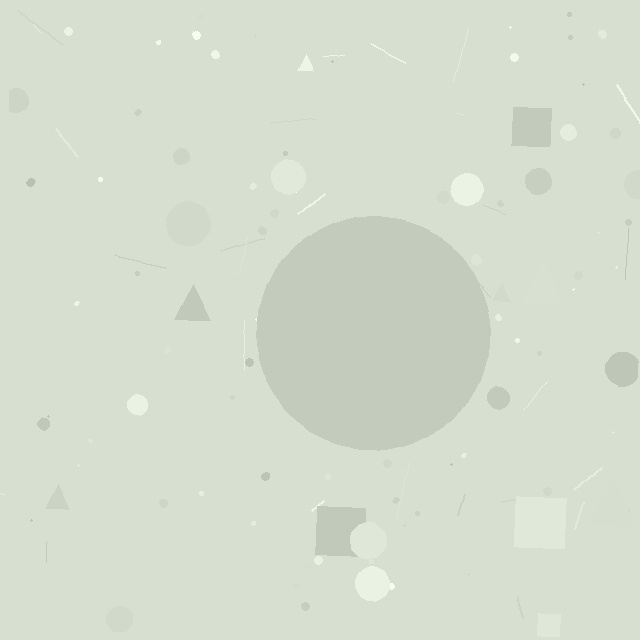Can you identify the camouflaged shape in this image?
The camouflaged shape is a circle.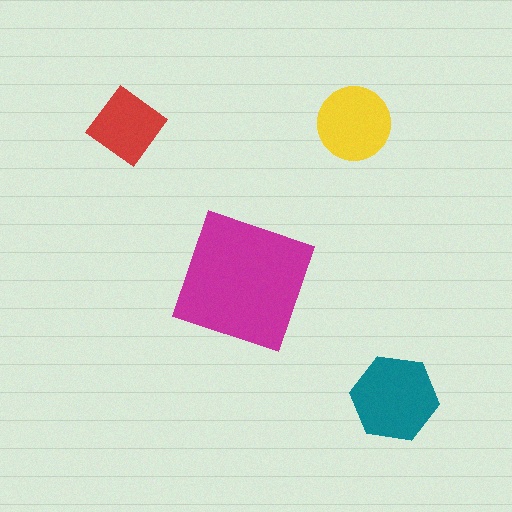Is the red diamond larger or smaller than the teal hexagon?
Smaller.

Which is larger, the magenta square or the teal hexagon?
The magenta square.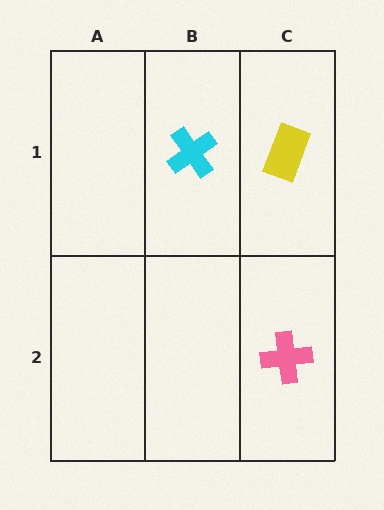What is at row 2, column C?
A pink cross.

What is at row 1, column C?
A yellow rectangle.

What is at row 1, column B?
A cyan cross.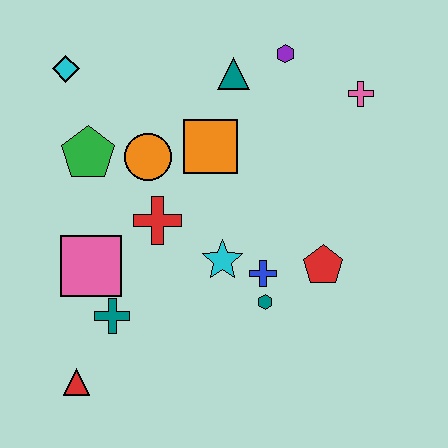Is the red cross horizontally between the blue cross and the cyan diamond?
Yes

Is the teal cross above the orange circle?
No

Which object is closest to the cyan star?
The blue cross is closest to the cyan star.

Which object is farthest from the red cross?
The pink cross is farthest from the red cross.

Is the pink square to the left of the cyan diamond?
No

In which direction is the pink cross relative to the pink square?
The pink cross is to the right of the pink square.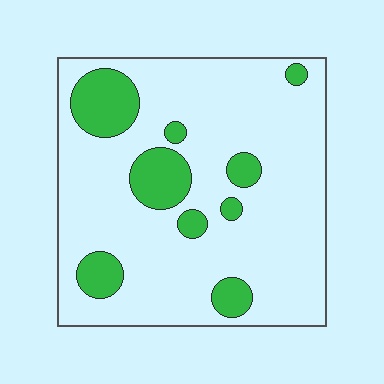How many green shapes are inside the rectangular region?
9.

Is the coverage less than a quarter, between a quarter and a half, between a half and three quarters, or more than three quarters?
Less than a quarter.